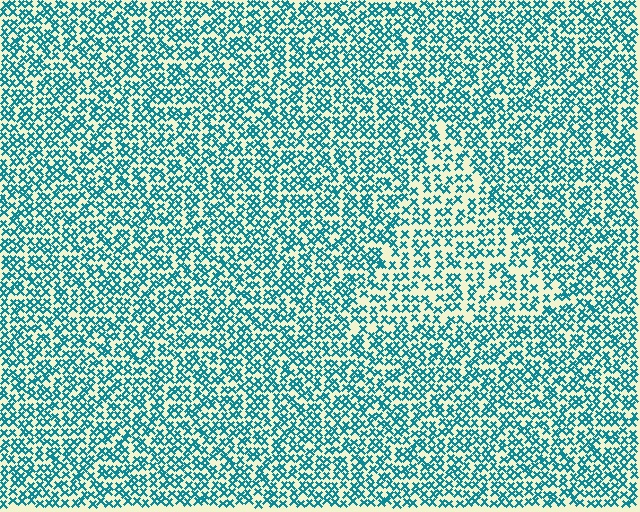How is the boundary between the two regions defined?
The boundary is defined by a change in element density (approximately 1.5x ratio). All elements are the same color, size, and shape.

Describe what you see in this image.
The image contains small teal elements arranged at two different densities. A triangle-shaped region is visible where the elements are less densely packed than the surrounding area.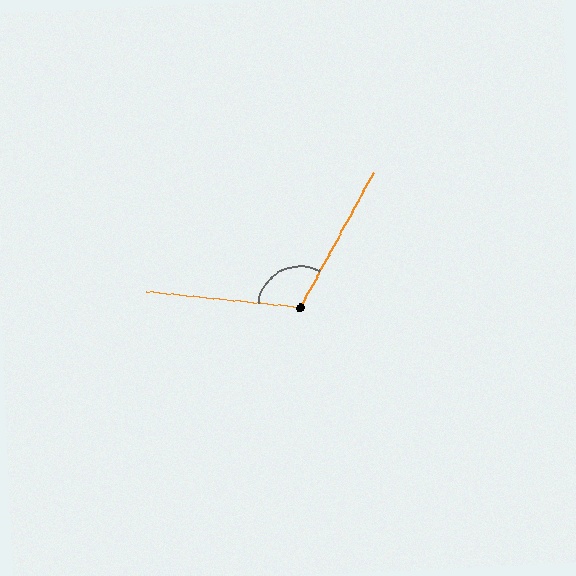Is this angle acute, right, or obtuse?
It is obtuse.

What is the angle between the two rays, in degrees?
Approximately 112 degrees.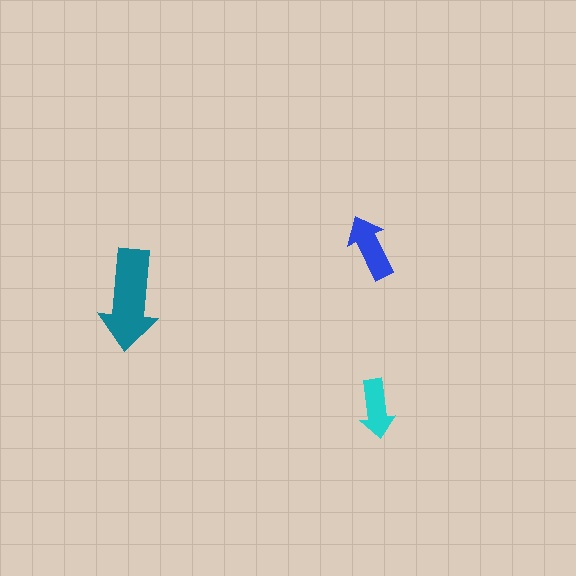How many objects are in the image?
There are 3 objects in the image.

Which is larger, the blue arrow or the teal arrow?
The teal one.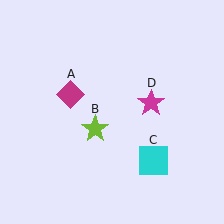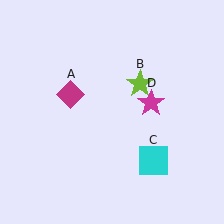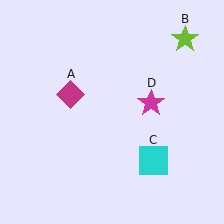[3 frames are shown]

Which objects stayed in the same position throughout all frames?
Magenta diamond (object A) and cyan square (object C) and magenta star (object D) remained stationary.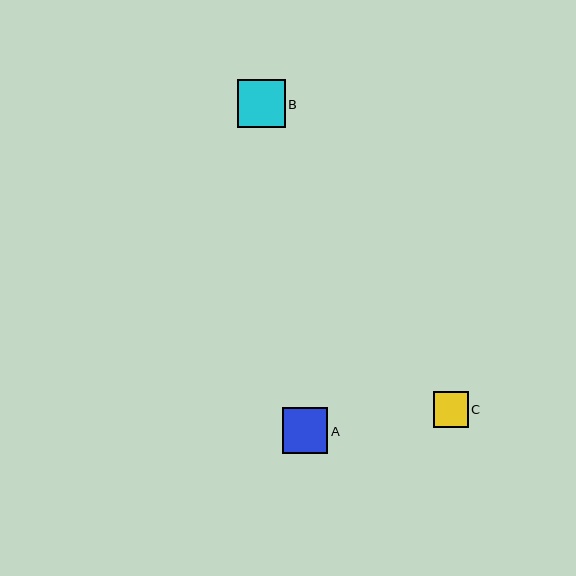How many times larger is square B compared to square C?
Square B is approximately 1.4 times the size of square C.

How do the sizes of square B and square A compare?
Square B and square A are approximately the same size.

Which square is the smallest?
Square C is the smallest with a size of approximately 35 pixels.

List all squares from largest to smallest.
From largest to smallest: B, A, C.